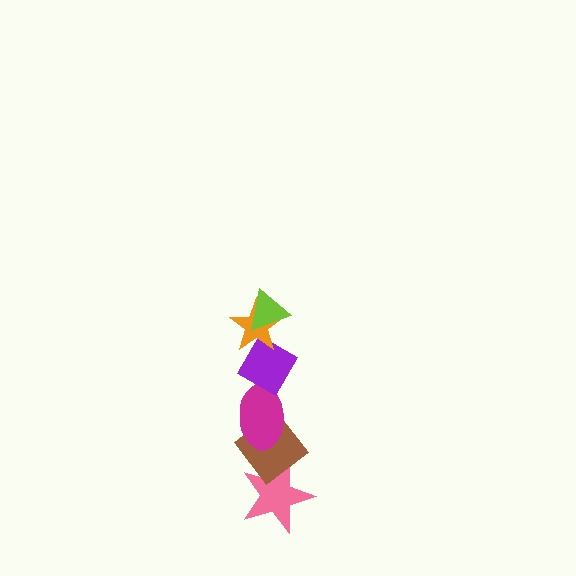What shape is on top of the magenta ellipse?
The purple diamond is on top of the magenta ellipse.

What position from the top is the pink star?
The pink star is 6th from the top.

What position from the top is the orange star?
The orange star is 2nd from the top.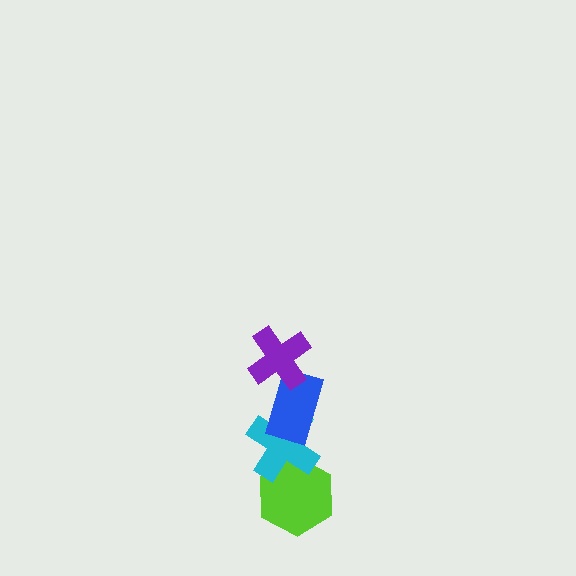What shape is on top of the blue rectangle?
The purple cross is on top of the blue rectangle.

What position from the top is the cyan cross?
The cyan cross is 3rd from the top.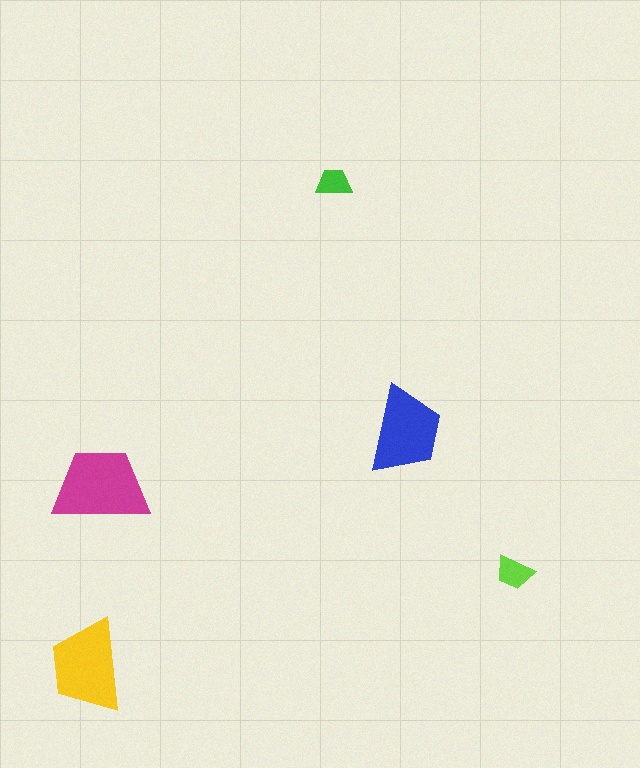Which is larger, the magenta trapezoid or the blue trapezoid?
The magenta one.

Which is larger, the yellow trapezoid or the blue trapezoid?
The yellow one.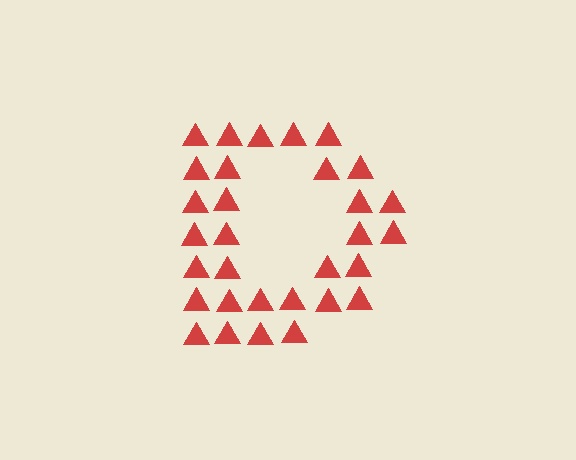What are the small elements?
The small elements are triangles.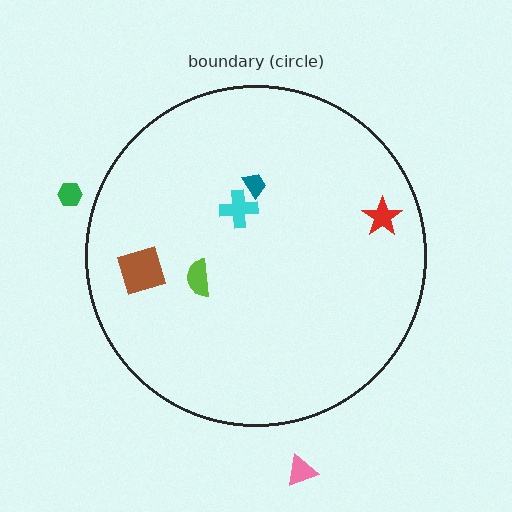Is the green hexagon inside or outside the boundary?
Outside.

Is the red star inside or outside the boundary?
Inside.